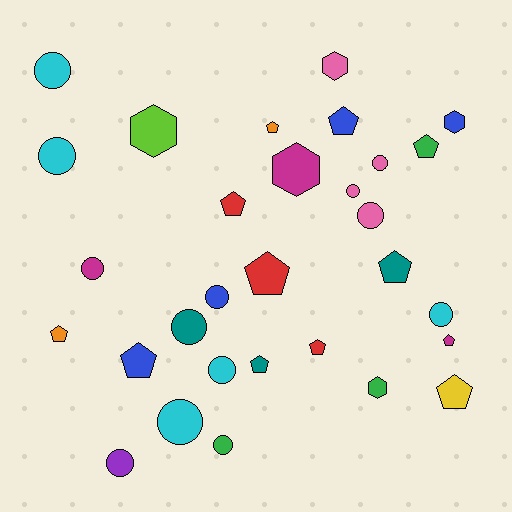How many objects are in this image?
There are 30 objects.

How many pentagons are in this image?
There are 12 pentagons.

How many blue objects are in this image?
There are 4 blue objects.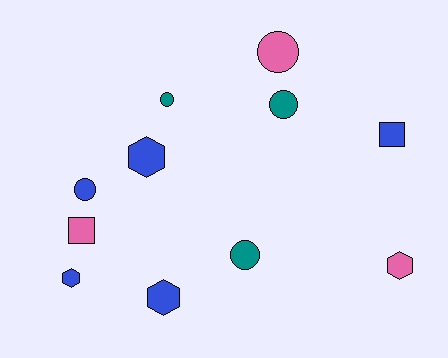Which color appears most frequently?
Blue, with 5 objects.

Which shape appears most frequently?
Circle, with 5 objects.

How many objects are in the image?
There are 11 objects.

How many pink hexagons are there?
There is 1 pink hexagon.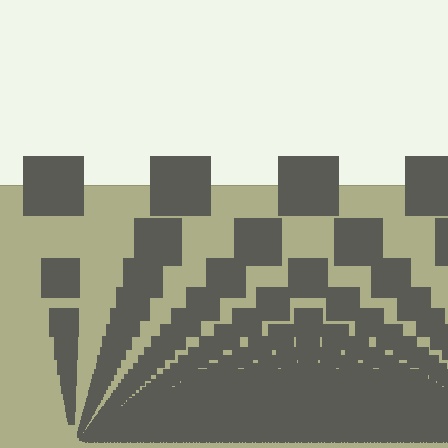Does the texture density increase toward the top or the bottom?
Density increases toward the bottom.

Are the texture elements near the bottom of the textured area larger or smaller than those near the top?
Smaller. The gradient is inverted — elements near the bottom are smaller and denser.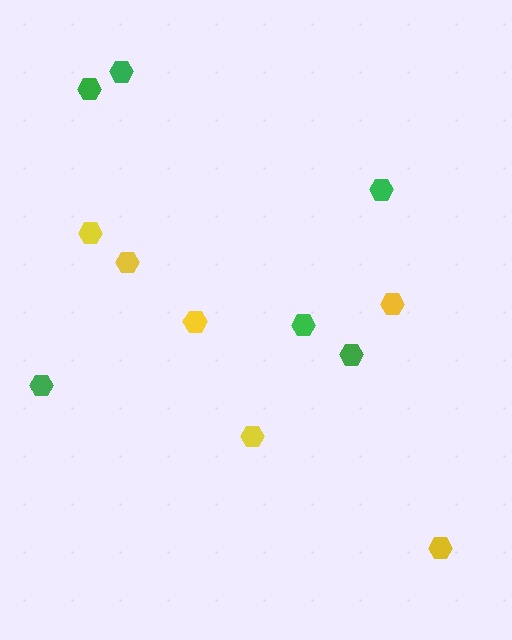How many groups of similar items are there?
There are 2 groups: one group of yellow hexagons (6) and one group of green hexagons (6).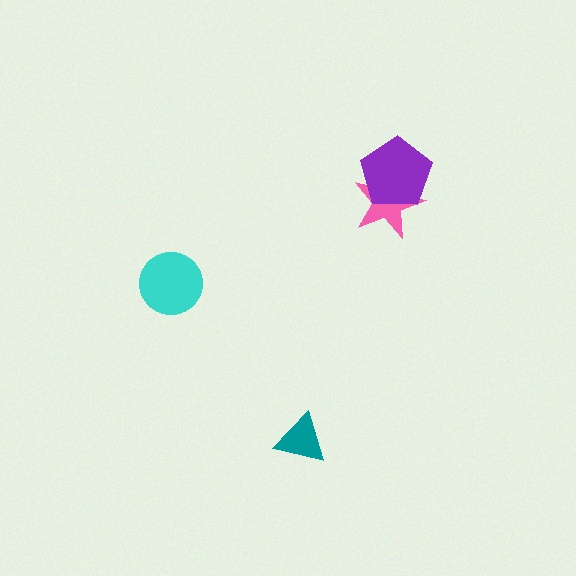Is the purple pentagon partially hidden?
No, no other shape covers it.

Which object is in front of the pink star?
The purple pentagon is in front of the pink star.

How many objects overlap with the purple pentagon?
1 object overlaps with the purple pentagon.